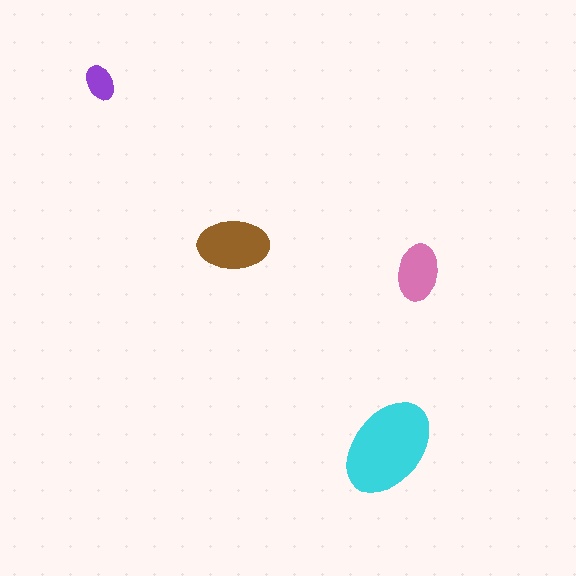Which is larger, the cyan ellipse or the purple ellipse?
The cyan one.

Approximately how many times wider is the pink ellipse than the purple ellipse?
About 1.5 times wider.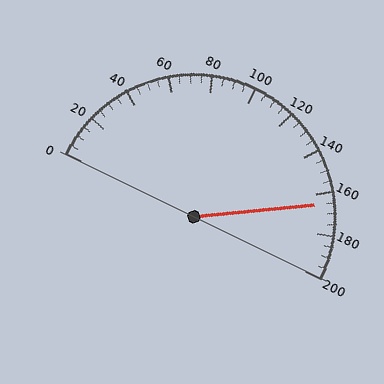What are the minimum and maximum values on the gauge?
The gauge ranges from 0 to 200.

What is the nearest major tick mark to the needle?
The nearest major tick mark is 160.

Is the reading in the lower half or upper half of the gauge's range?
The reading is in the upper half of the range (0 to 200).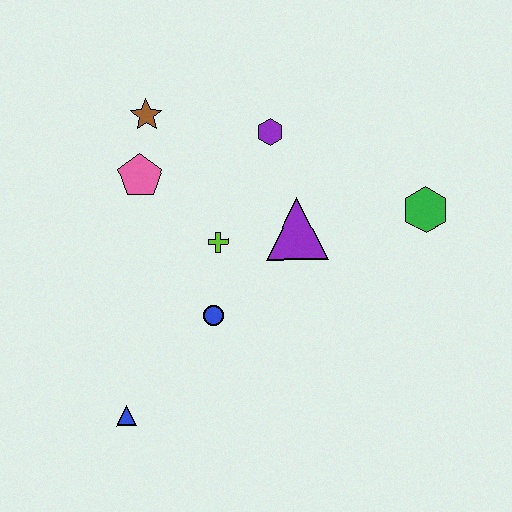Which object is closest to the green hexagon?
The purple triangle is closest to the green hexagon.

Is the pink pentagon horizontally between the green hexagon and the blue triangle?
Yes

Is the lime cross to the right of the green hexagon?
No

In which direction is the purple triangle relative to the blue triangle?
The purple triangle is above the blue triangle.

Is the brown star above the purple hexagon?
Yes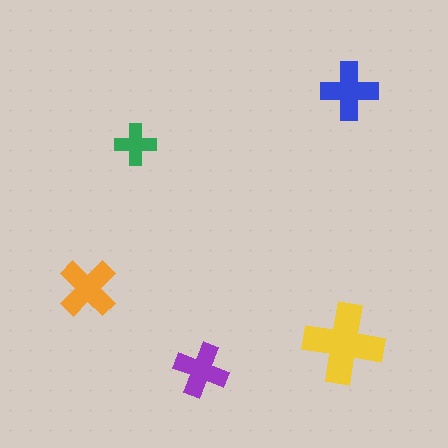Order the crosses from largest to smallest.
the yellow one, the orange one, the blue one, the purple one, the green one.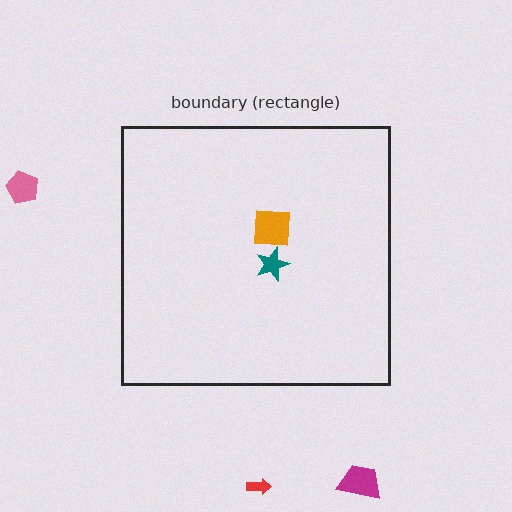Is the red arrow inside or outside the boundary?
Outside.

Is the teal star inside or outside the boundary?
Inside.